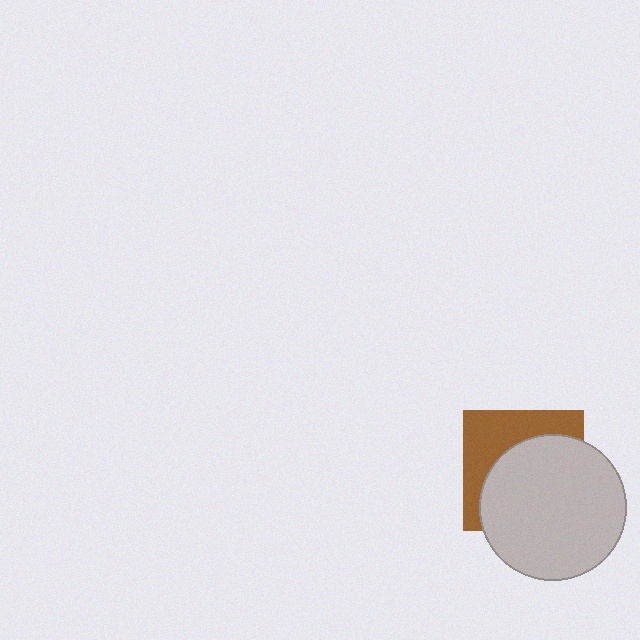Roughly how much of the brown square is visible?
A small part of it is visible (roughly 39%).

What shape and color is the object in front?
The object in front is a light gray circle.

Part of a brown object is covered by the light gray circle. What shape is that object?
It is a square.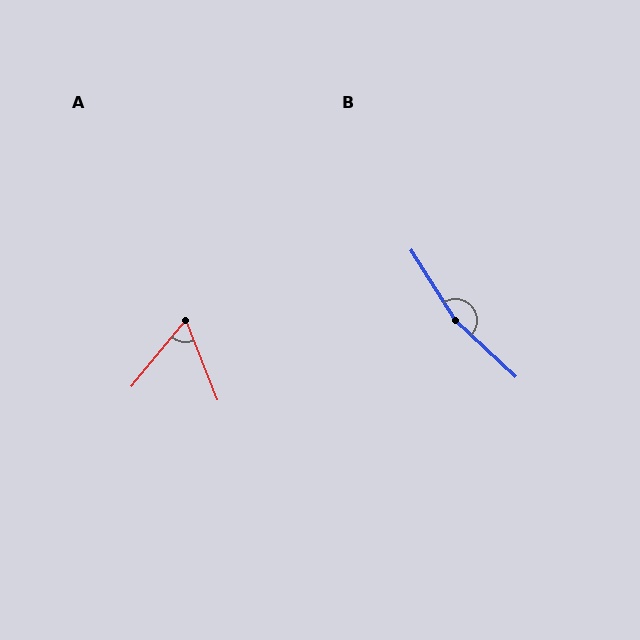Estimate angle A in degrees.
Approximately 61 degrees.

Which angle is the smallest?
A, at approximately 61 degrees.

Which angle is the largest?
B, at approximately 165 degrees.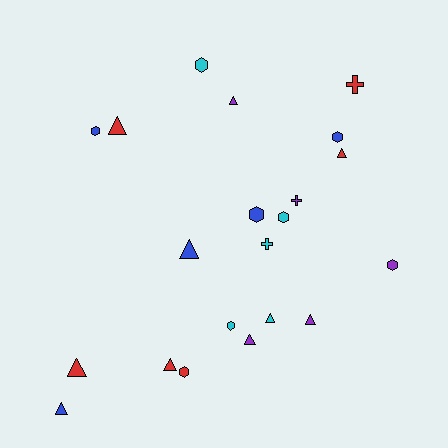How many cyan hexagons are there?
There are 3 cyan hexagons.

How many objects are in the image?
There are 21 objects.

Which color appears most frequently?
Red, with 6 objects.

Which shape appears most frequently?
Triangle, with 10 objects.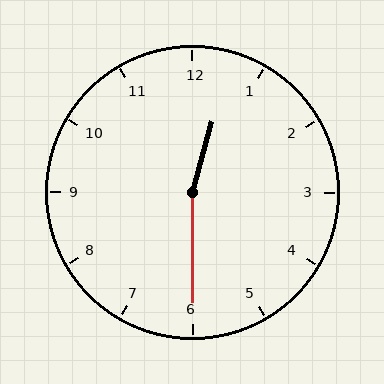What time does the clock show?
12:30.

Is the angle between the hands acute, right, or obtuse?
It is obtuse.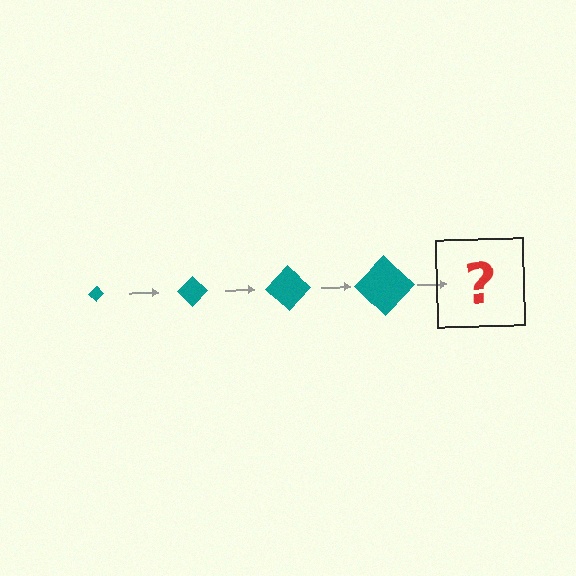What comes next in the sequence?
The next element should be a teal diamond, larger than the previous one.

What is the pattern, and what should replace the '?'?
The pattern is that the diamond gets progressively larger each step. The '?' should be a teal diamond, larger than the previous one.